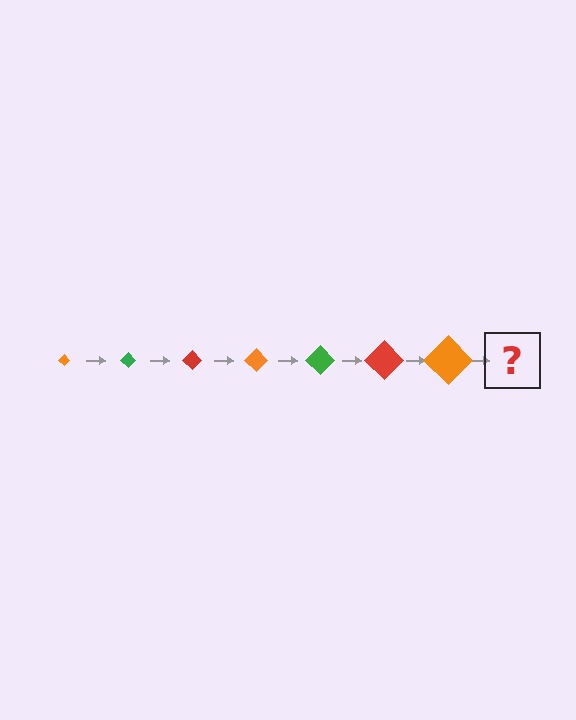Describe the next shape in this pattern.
It should be a green diamond, larger than the previous one.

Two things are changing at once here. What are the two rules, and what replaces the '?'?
The two rules are that the diamond grows larger each step and the color cycles through orange, green, and red. The '?' should be a green diamond, larger than the previous one.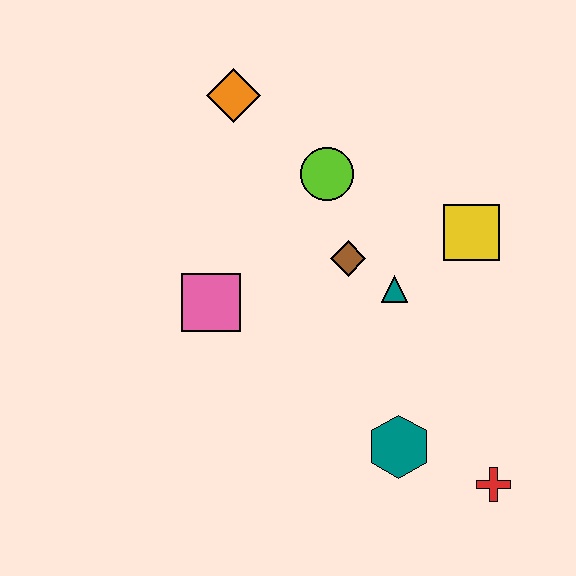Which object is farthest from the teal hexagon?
The orange diamond is farthest from the teal hexagon.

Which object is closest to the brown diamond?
The teal triangle is closest to the brown diamond.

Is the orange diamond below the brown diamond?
No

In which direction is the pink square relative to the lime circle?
The pink square is below the lime circle.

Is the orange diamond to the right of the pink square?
Yes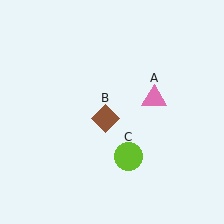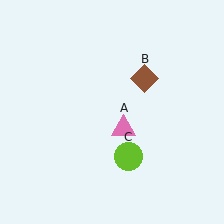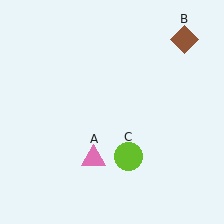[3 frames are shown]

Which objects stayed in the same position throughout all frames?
Lime circle (object C) remained stationary.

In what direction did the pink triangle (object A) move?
The pink triangle (object A) moved down and to the left.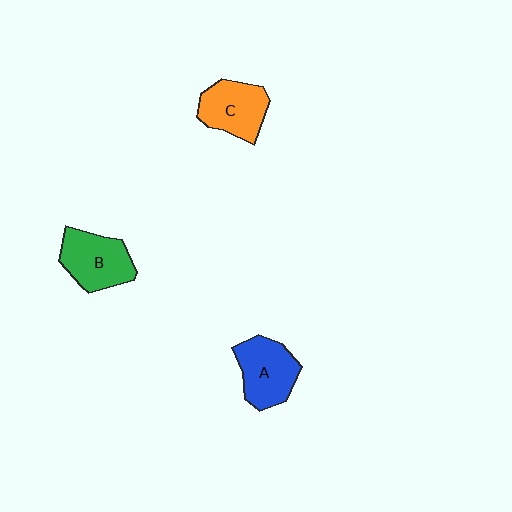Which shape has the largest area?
Shape B (green).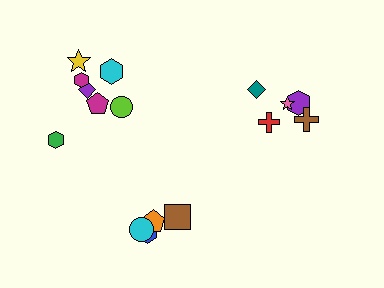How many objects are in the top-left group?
There are 7 objects.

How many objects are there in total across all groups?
There are 16 objects.